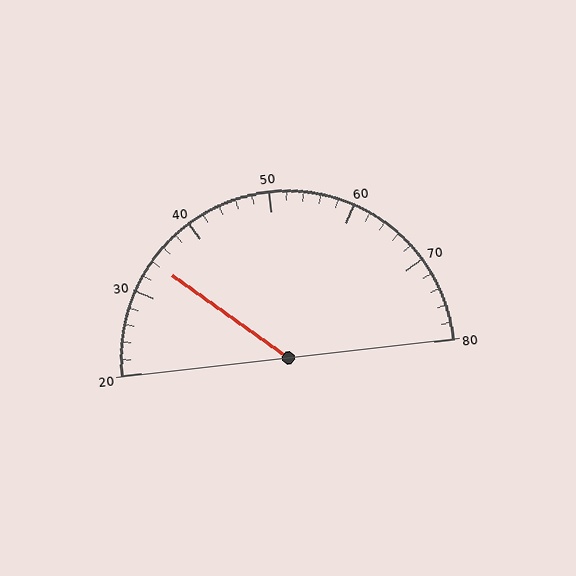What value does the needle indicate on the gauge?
The needle indicates approximately 34.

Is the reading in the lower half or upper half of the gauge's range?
The reading is in the lower half of the range (20 to 80).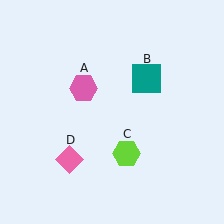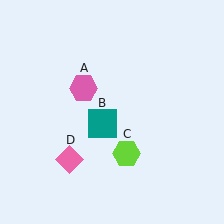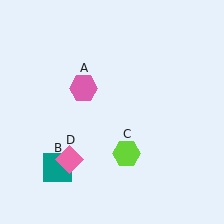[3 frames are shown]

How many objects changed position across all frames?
1 object changed position: teal square (object B).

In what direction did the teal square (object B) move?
The teal square (object B) moved down and to the left.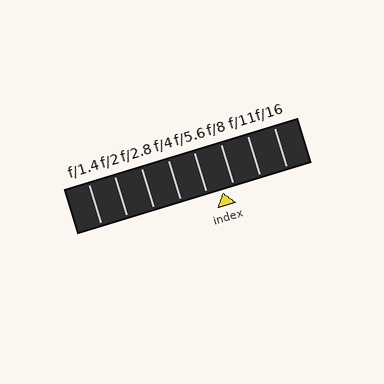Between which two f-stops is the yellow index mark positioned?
The index mark is between f/5.6 and f/8.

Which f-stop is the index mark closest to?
The index mark is closest to f/8.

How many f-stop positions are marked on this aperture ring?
There are 8 f-stop positions marked.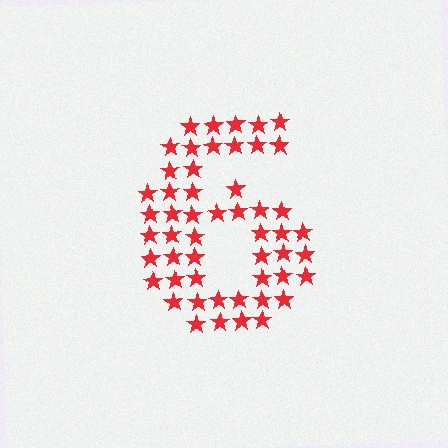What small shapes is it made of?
It is made of small stars.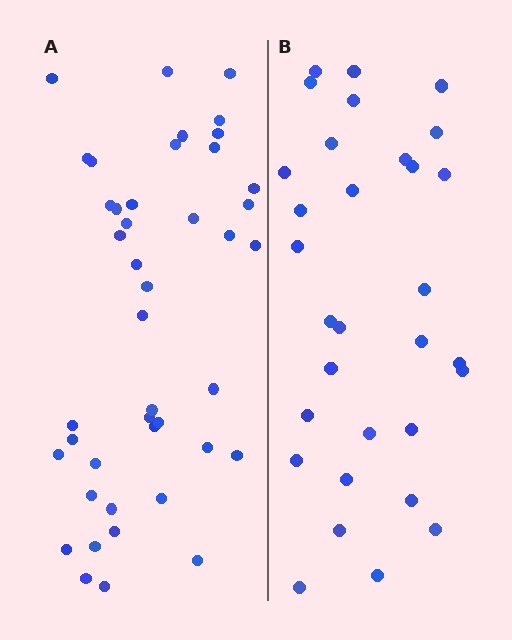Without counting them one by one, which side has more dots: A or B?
Region A (the left region) has more dots.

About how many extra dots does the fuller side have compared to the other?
Region A has roughly 12 or so more dots than region B.